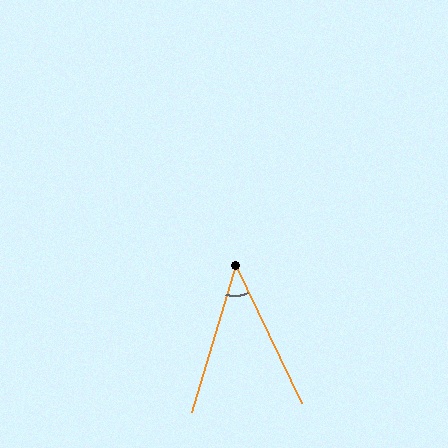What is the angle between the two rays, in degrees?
Approximately 42 degrees.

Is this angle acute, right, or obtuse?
It is acute.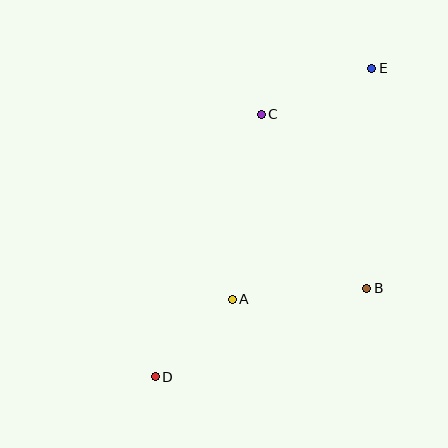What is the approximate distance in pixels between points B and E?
The distance between B and E is approximately 220 pixels.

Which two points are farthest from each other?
Points D and E are farthest from each other.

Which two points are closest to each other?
Points A and D are closest to each other.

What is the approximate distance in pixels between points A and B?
The distance between A and B is approximately 135 pixels.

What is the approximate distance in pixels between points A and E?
The distance between A and E is approximately 270 pixels.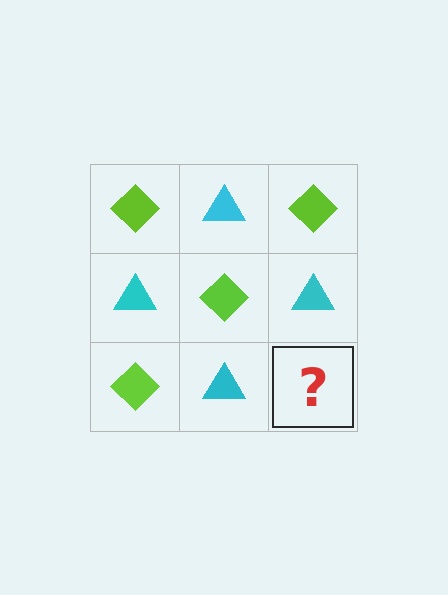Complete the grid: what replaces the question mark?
The question mark should be replaced with a lime diamond.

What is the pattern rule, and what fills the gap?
The rule is that it alternates lime diamond and cyan triangle in a checkerboard pattern. The gap should be filled with a lime diamond.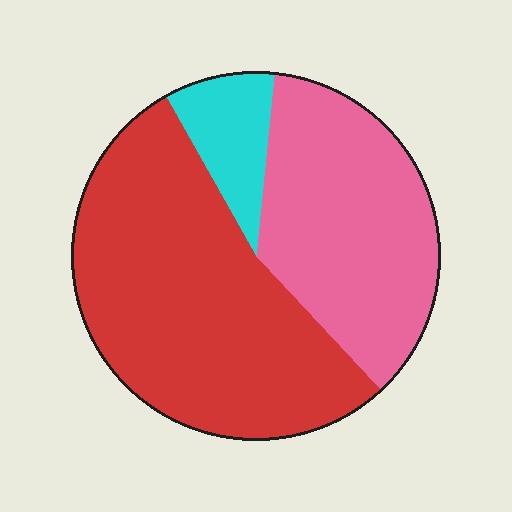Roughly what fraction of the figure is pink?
Pink covers about 35% of the figure.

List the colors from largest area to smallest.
From largest to smallest: red, pink, cyan.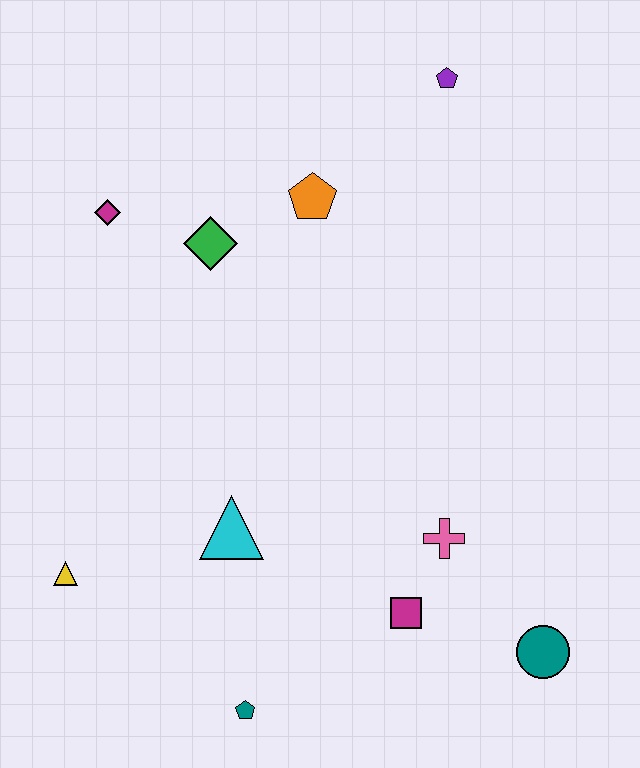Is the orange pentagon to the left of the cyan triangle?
No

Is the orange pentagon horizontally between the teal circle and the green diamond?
Yes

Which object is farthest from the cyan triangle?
The purple pentagon is farthest from the cyan triangle.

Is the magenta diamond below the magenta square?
No